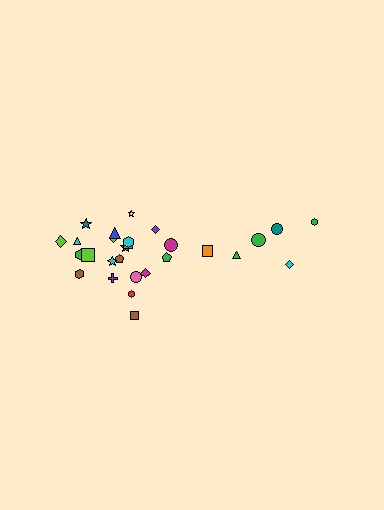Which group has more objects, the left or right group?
The left group.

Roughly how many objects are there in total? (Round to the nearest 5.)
Roughly 30 objects in total.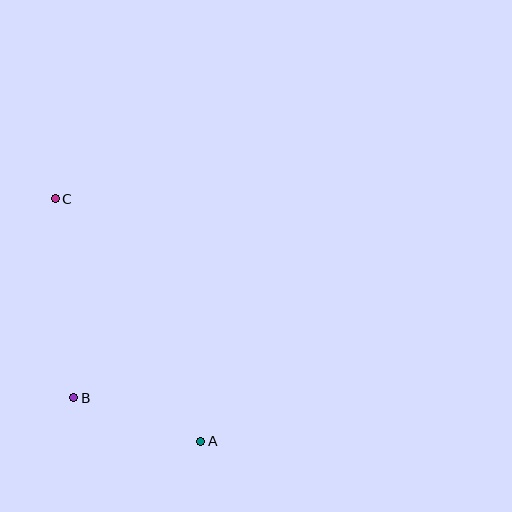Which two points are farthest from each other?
Points A and C are farthest from each other.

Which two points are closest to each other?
Points A and B are closest to each other.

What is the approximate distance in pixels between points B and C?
The distance between B and C is approximately 200 pixels.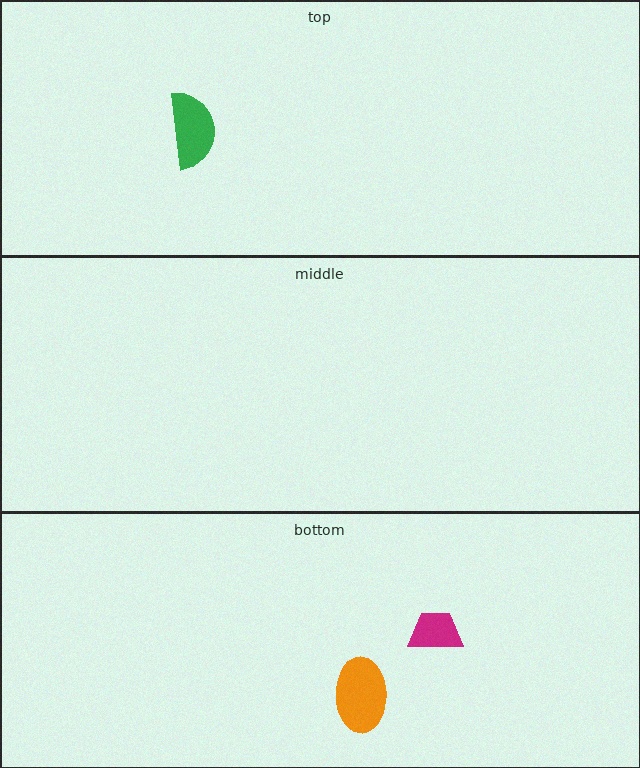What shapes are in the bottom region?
The magenta trapezoid, the orange ellipse.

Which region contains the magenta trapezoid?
The bottom region.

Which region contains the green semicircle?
The top region.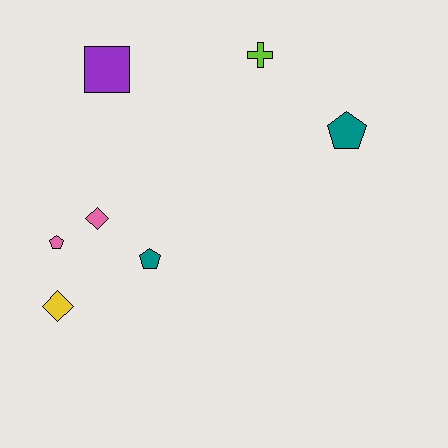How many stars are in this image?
There are no stars.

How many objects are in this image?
There are 7 objects.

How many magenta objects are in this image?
There are no magenta objects.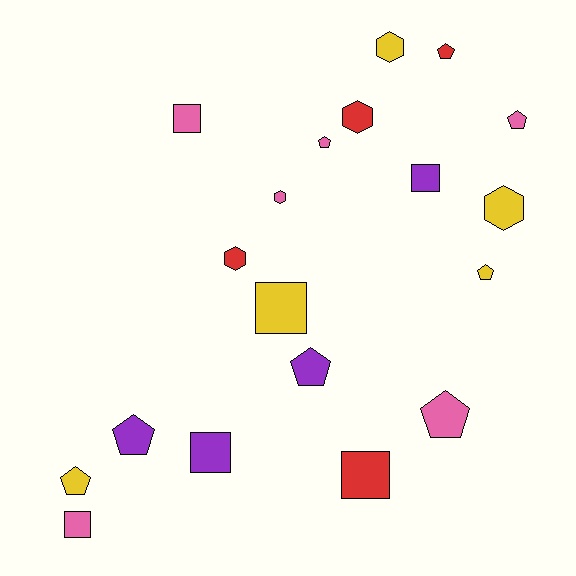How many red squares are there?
There is 1 red square.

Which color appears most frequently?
Pink, with 6 objects.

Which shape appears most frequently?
Pentagon, with 8 objects.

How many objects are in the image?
There are 19 objects.